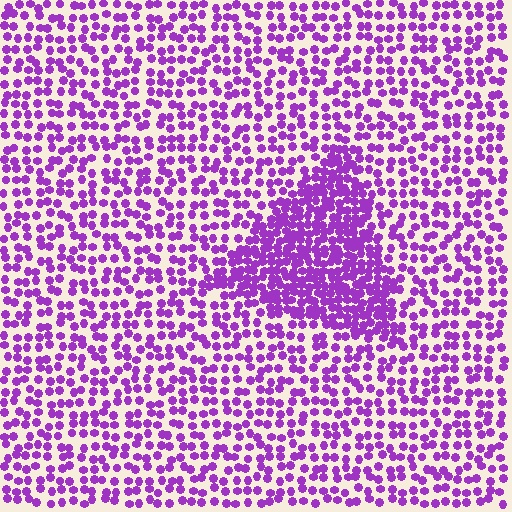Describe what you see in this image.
The image contains small purple elements arranged at two different densities. A triangle-shaped region is visible where the elements are more densely packed than the surrounding area.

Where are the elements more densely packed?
The elements are more densely packed inside the triangle boundary.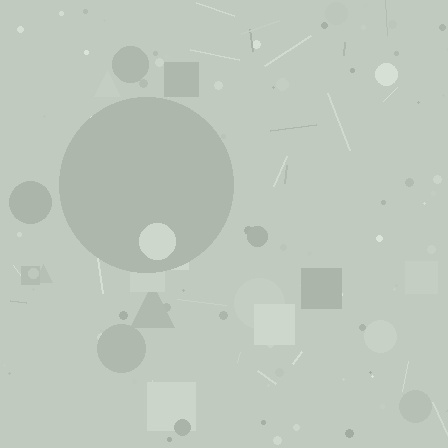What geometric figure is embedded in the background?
A circle is embedded in the background.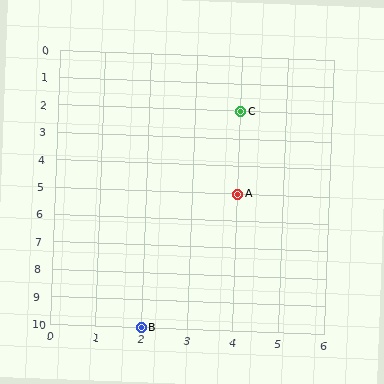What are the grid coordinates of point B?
Point B is at grid coordinates (2, 10).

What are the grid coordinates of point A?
Point A is at grid coordinates (4, 5).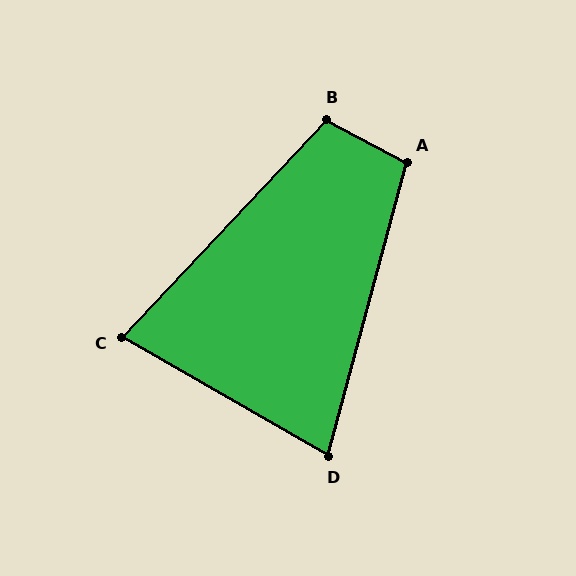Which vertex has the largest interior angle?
B, at approximately 105 degrees.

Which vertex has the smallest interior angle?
D, at approximately 75 degrees.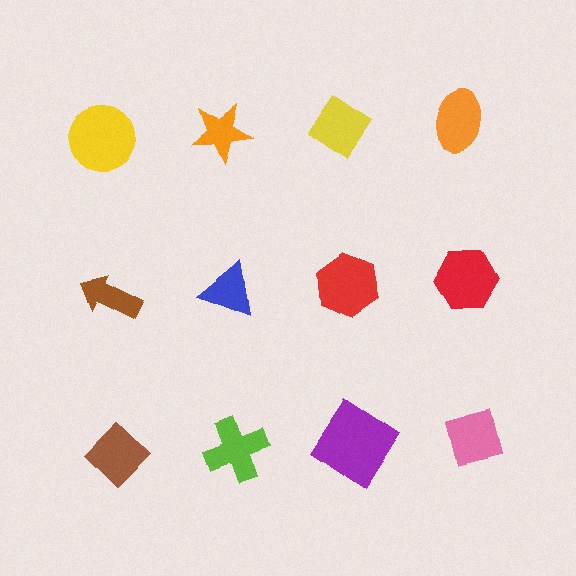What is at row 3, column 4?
A pink square.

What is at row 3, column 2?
A lime cross.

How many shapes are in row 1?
4 shapes.